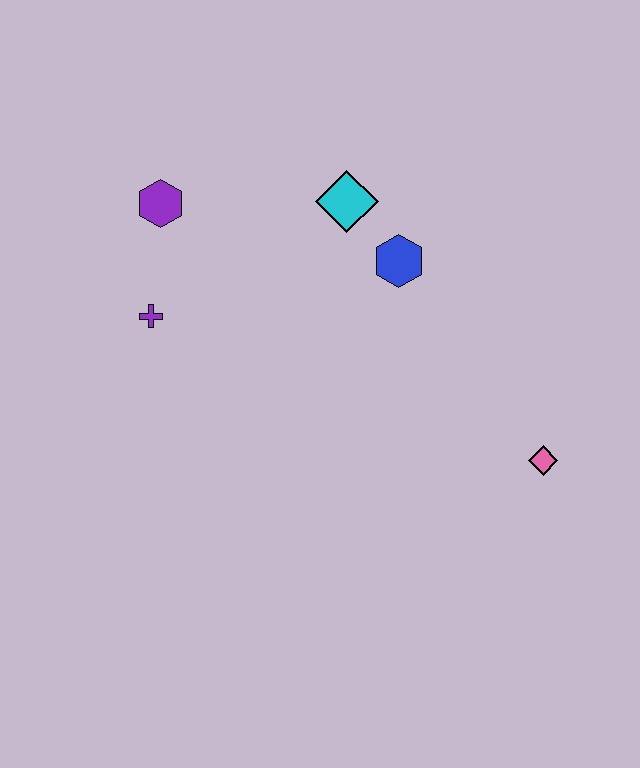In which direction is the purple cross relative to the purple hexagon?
The purple cross is below the purple hexagon.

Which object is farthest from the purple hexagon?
The pink diamond is farthest from the purple hexagon.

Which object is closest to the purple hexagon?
The purple cross is closest to the purple hexagon.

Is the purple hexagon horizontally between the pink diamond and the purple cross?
Yes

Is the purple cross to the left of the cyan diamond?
Yes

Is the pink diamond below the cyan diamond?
Yes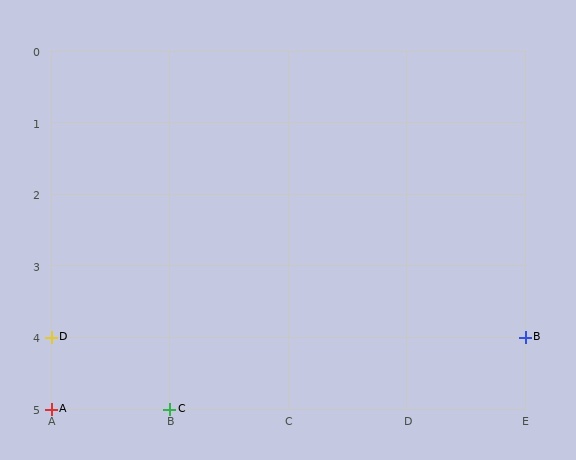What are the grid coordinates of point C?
Point C is at grid coordinates (B, 5).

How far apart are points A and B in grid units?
Points A and B are 4 columns and 1 row apart (about 4.1 grid units diagonally).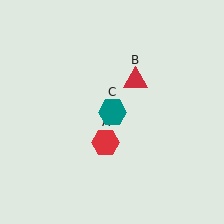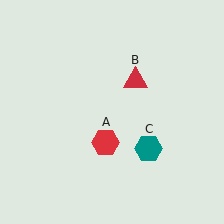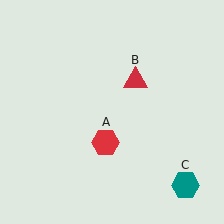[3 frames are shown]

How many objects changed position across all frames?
1 object changed position: teal hexagon (object C).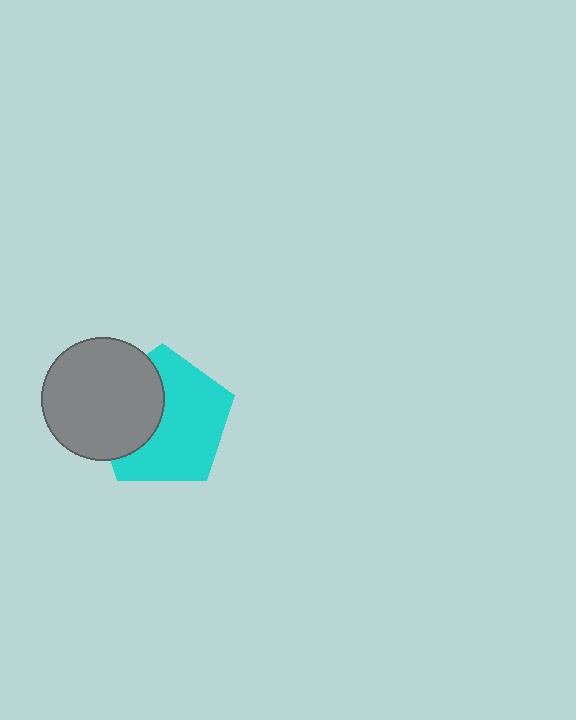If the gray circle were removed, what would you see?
You would see the complete cyan pentagon.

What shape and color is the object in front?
The object in front is a gray circle.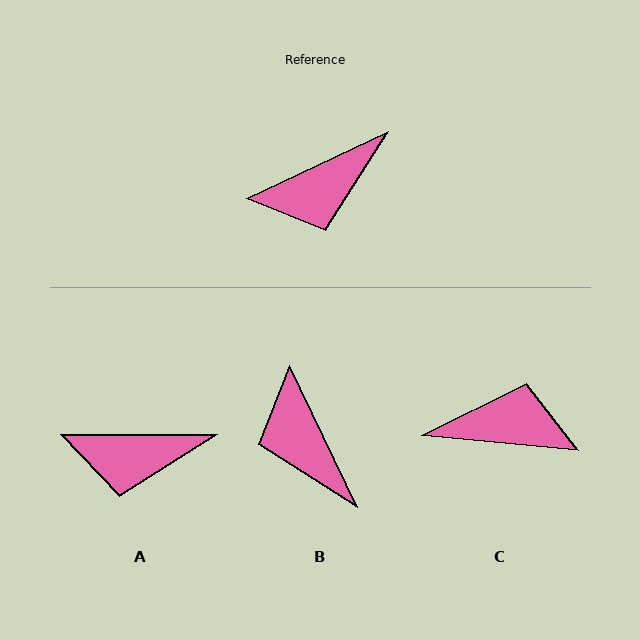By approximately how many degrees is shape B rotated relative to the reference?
Approximately 90 degrees clockwise.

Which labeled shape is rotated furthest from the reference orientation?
C, about 149 degrees away.